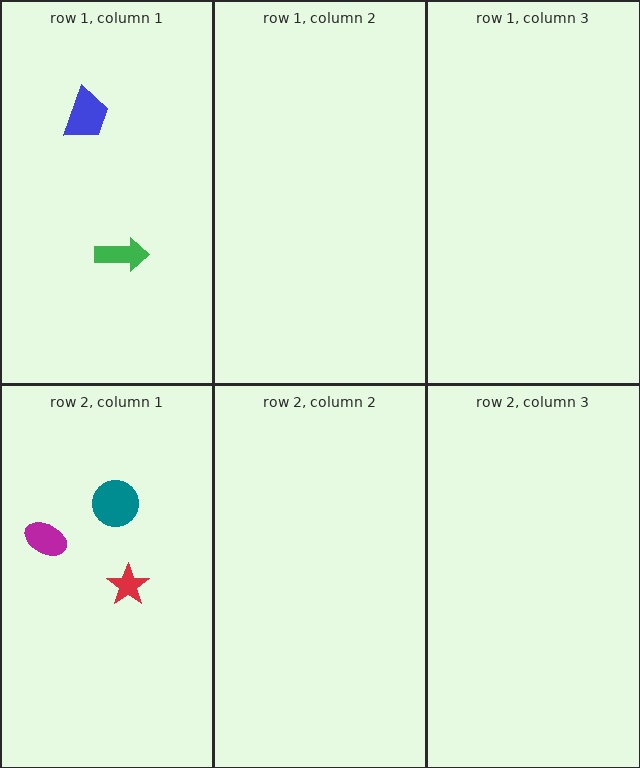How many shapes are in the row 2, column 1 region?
3.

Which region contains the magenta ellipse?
The row 2, column 1 region.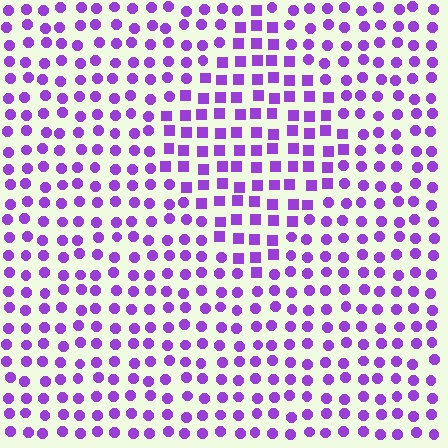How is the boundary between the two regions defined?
The boundary is defined by a change in element shape: squares inside vs. circles outside. All elements share the same color and spacing.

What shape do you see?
I see a diamond.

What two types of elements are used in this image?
The image uses squares inside the diamond region and circles outside it.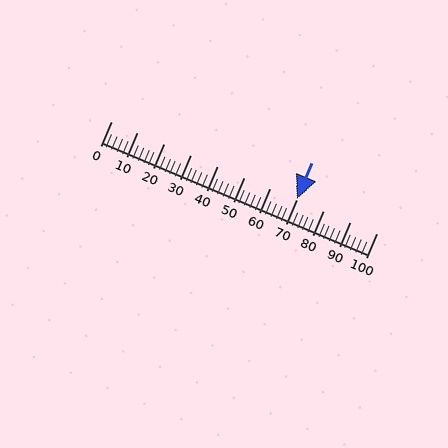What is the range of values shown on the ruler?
The ruler shows values from 0 to 100.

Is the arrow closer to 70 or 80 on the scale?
The arrow is closer to 70.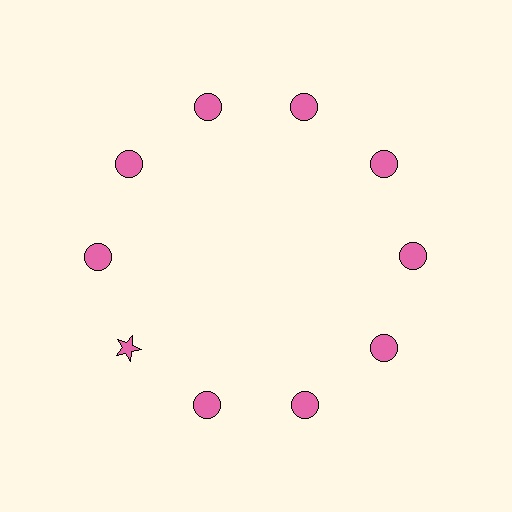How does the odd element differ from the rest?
It has a different shape: star instead of circle.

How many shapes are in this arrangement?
There are 10 shapes arranged in a ring pattern.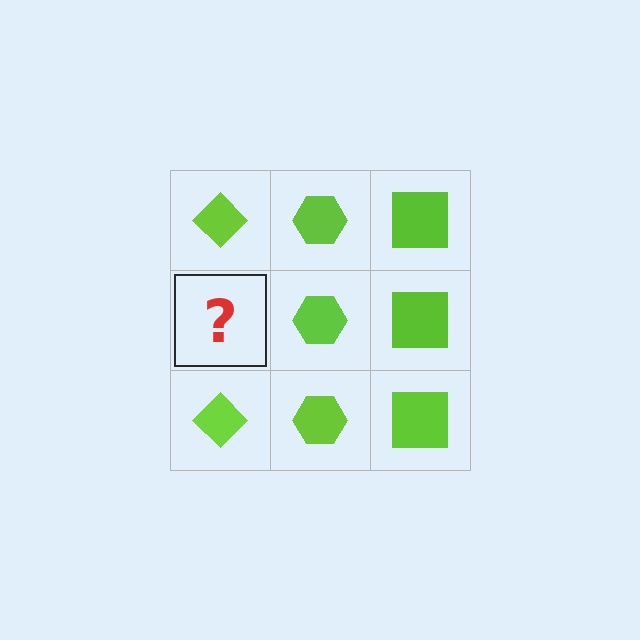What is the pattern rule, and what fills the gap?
The rule is that each column has a consistent shape. The gap should be filled with a lime diamond.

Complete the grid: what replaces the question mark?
The question mark should be replaced with a lime diamond.